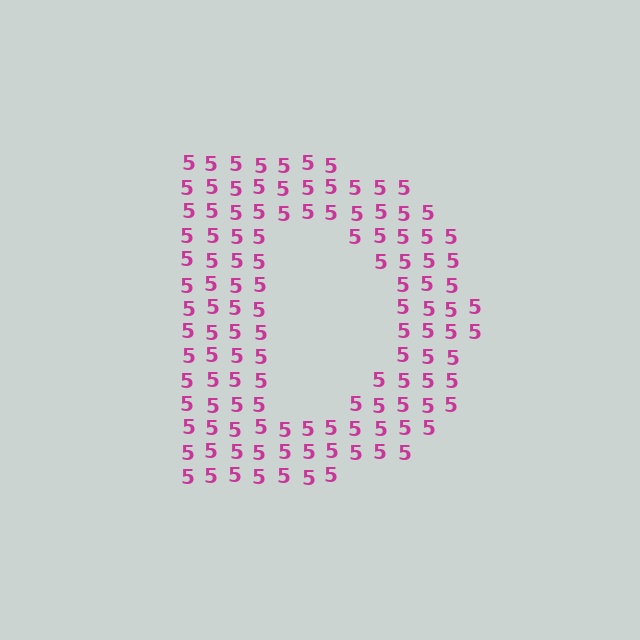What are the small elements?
The small elements are digit 5's.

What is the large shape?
The large shape is the letter D.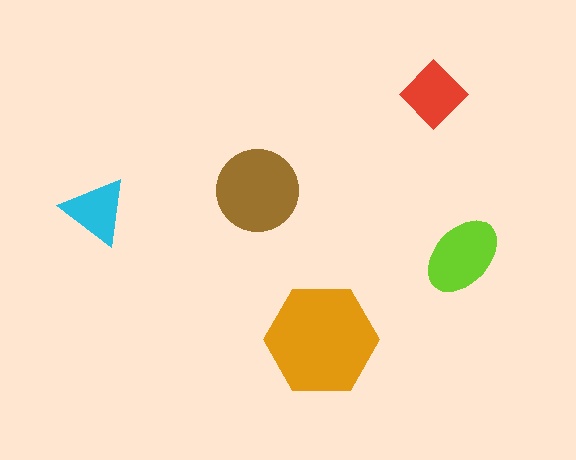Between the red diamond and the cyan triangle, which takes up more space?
The red diamond.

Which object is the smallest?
The cyan triangle.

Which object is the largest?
The orange hexagon.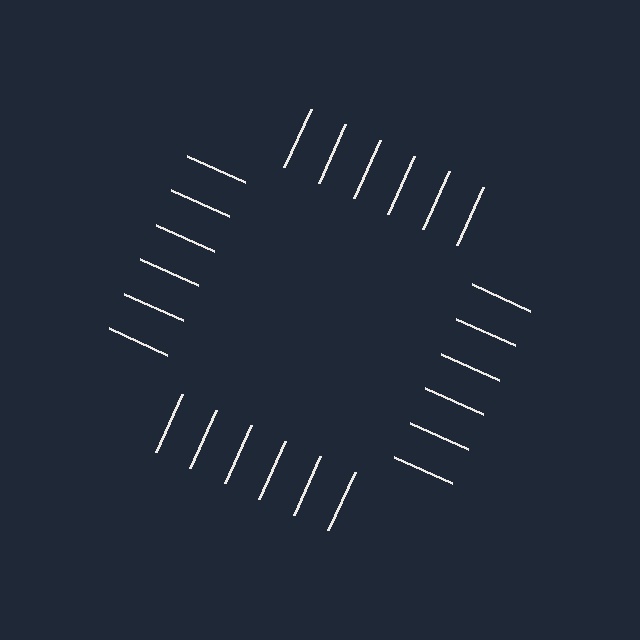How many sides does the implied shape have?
4 sides — the line-ends trace a square.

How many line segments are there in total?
24 — 6 along each of the 4 edges.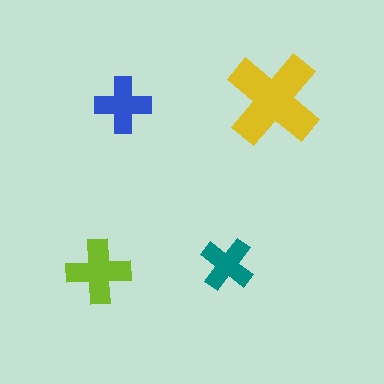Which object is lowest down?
The lime cross is bottommost.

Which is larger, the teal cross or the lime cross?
The lime one.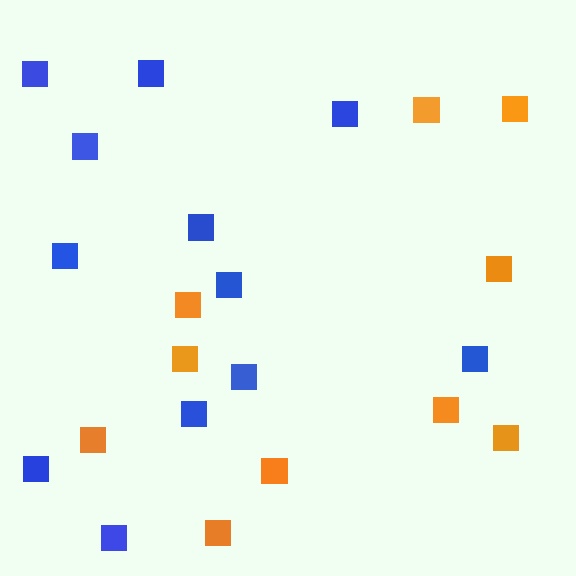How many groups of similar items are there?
There are 2 groups: one group of orange squares (10) and one group of blue squares (12).